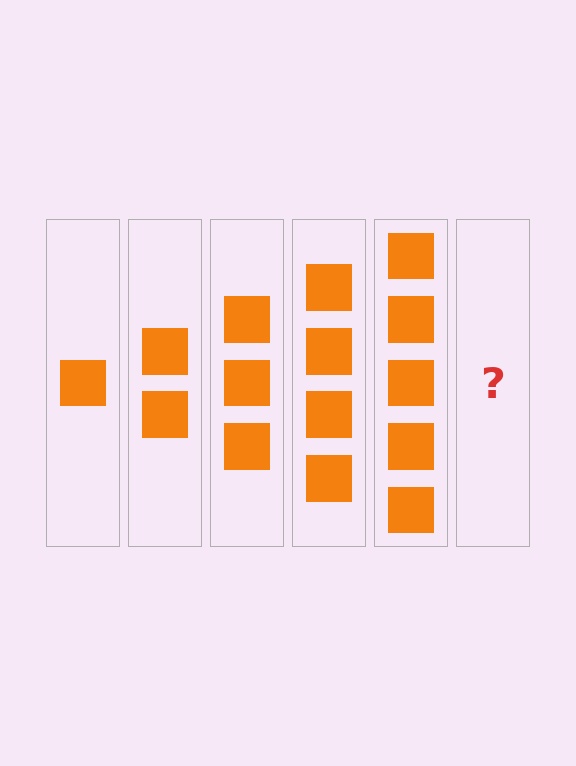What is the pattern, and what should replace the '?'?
The pattern is that each step adds one more square. The '?' should be 6 squares.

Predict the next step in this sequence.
The next step is 6 squares.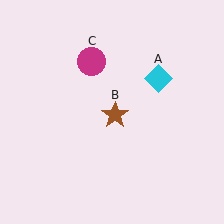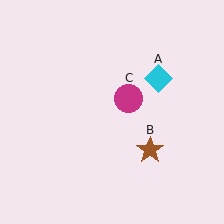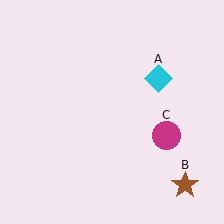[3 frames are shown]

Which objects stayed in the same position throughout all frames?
Cyan diamond (object A) remained stationary.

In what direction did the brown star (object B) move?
The brown star (object B) moved down and to the right.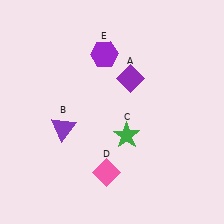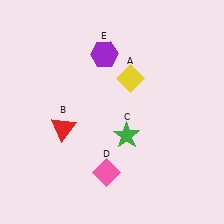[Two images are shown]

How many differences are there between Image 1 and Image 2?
There are 2 differences between the two images.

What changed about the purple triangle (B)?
In Image 1, B is purple. In Image 2, it changed to red.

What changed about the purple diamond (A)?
In Image 1, A is purple. In Image 2, it changed to yellow.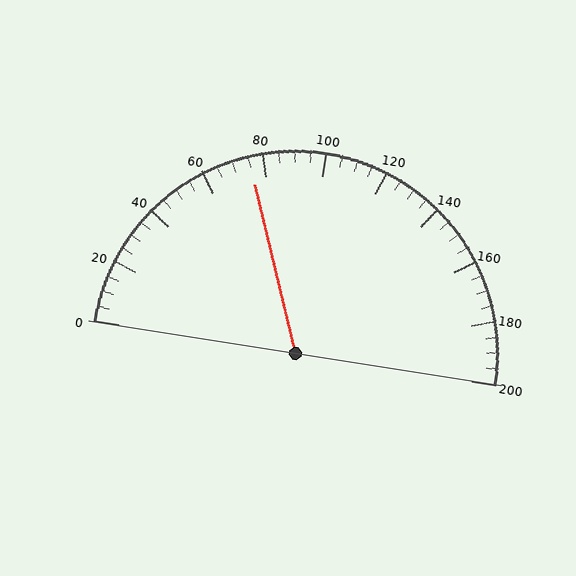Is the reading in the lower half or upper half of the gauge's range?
The reading is in the lower half of the range (0 to 200).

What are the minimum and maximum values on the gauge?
The gauge ranges from 0 to 200.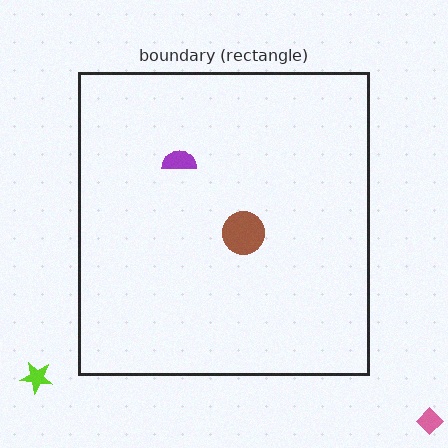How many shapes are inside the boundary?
2 inside, 2 outside.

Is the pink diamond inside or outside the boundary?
Outside.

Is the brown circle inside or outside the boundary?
Inside.